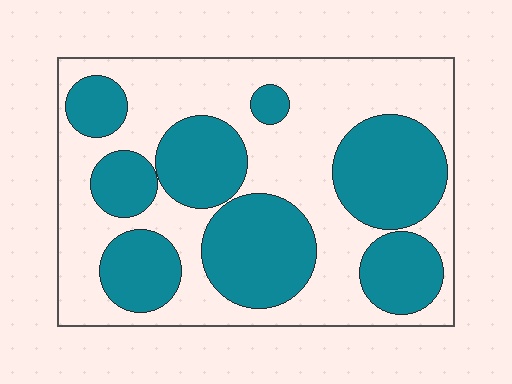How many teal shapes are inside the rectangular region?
8.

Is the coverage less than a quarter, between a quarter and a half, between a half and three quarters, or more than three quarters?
Between a quarter and a half.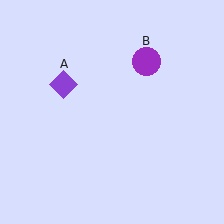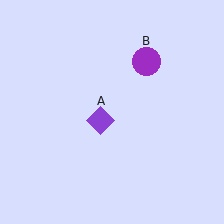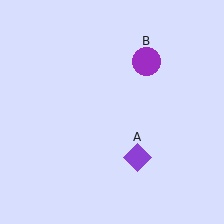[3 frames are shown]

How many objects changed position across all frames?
1 object changed position: purple diamond (object A).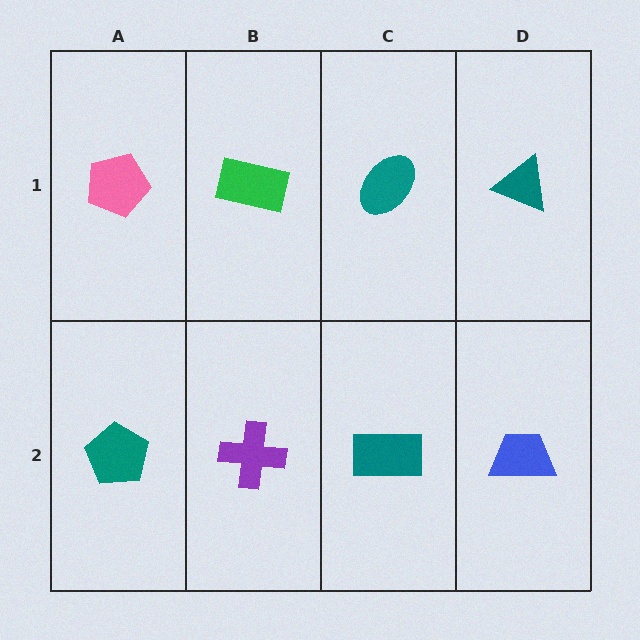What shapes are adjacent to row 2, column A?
A pink pentagon (row 1, column A), a purple cross (row 2, column B).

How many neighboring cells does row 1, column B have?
3.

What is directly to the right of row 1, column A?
A green rectangle.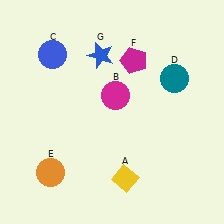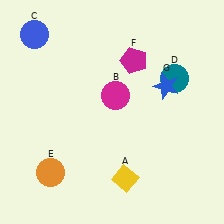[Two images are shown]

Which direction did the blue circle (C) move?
The blue circle (C) moved up.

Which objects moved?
The objects that moved are: the blue circle (C), the blue star (G).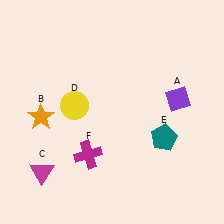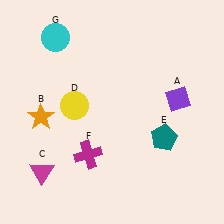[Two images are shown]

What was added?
A cyan circle (G) was added in Image 2.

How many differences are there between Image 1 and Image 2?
There is 1 difference between the two images.